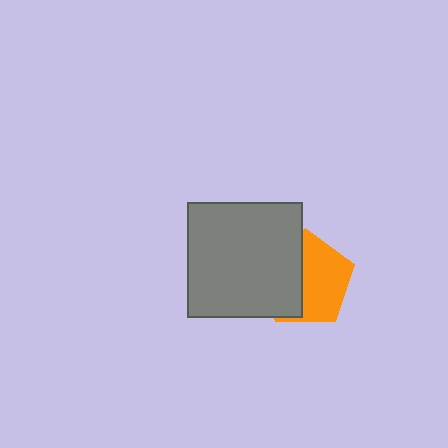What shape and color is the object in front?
The object in front is a gray square.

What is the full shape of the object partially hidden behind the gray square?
The partially hidden object is an orange pentagon.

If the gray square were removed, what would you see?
You would see the complete orange pentagon.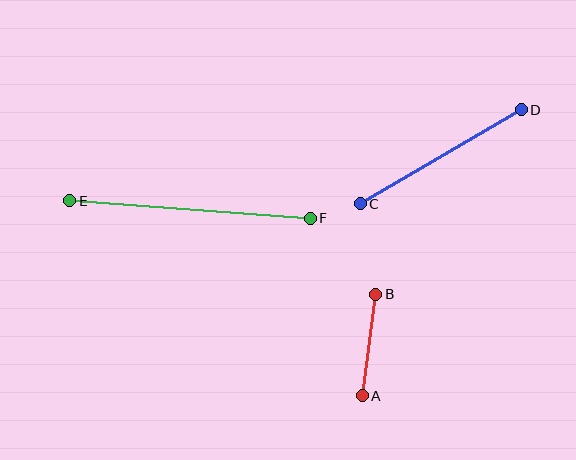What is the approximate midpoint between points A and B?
The midpoint is at approximately (369, 345) pixels.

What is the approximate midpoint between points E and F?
The midpoint is at approximately (190, 210) pixels.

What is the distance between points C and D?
The distance is approximately 187 pixels.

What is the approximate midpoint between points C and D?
The midpoint is at approximately (441, 157) pixels.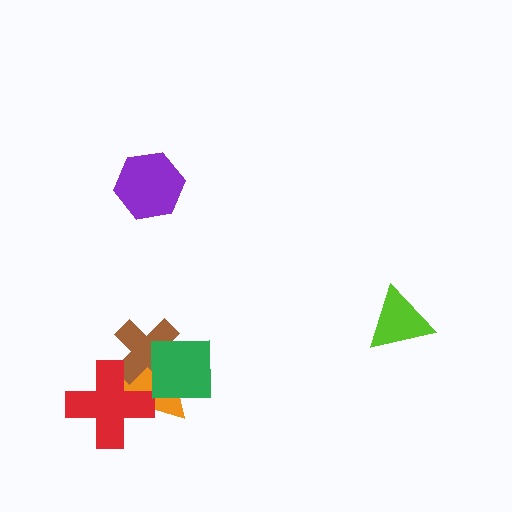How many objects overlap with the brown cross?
3 objects overlap with the brown cross.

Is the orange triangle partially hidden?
Yes, it is partially covered by another shape.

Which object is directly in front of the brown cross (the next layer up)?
The red cross is directly in front of the brown cross.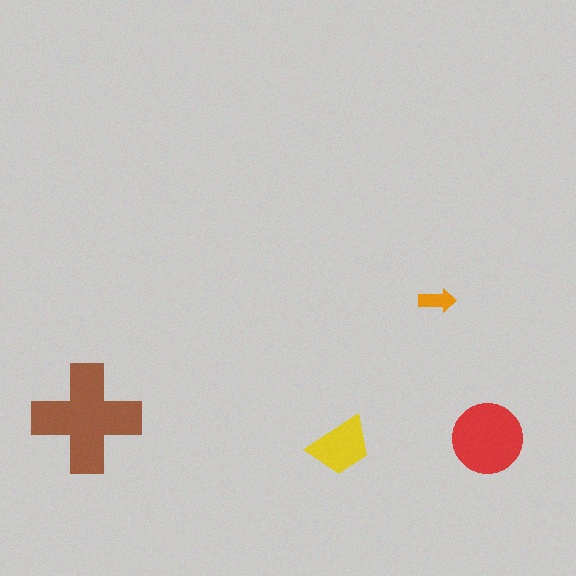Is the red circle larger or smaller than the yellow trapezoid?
Larger.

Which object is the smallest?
The orange arrow.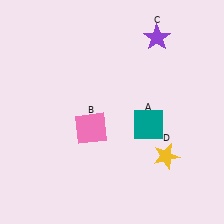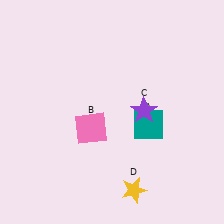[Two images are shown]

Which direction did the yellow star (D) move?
The yellow star (D) moved down.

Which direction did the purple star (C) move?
The purple star (C) moved down.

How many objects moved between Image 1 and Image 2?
2 objects moved between the two images.